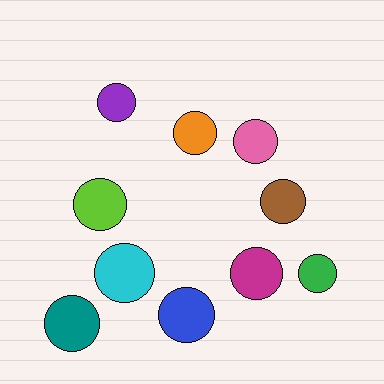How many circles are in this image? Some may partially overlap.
There are 10 circles.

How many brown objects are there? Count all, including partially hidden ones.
There is 1 brown object.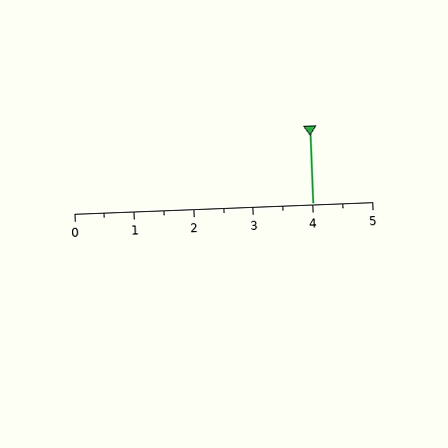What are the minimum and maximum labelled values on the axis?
The axis runs from 0 to 5.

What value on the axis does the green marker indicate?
The marker indicates approximately 4.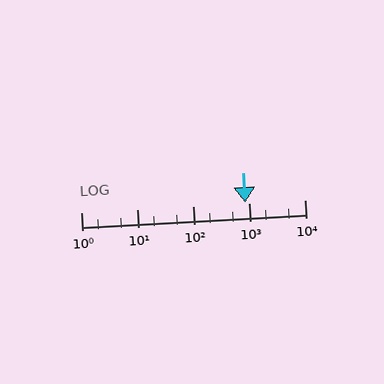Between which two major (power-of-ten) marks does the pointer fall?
The pointer is between 100 and 1000.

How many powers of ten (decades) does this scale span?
The scale spans 4 decades, from 1 to 10000.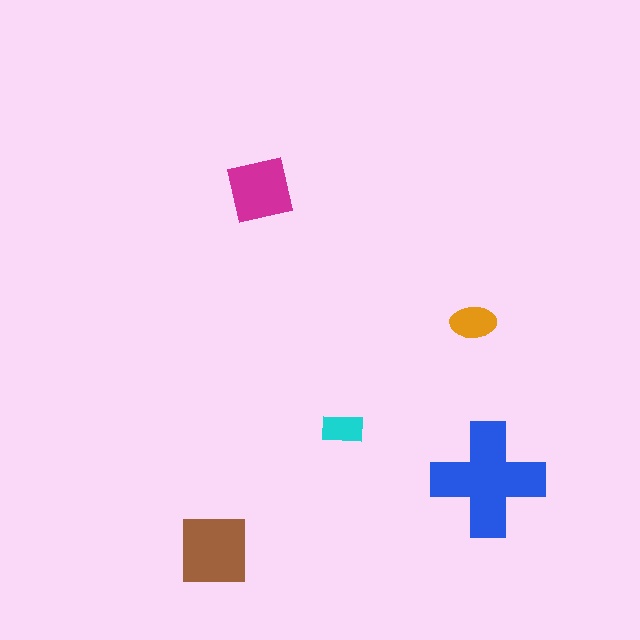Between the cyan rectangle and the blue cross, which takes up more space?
The blue cross.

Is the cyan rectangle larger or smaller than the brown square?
Smaller.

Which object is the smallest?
The cyan rectangle.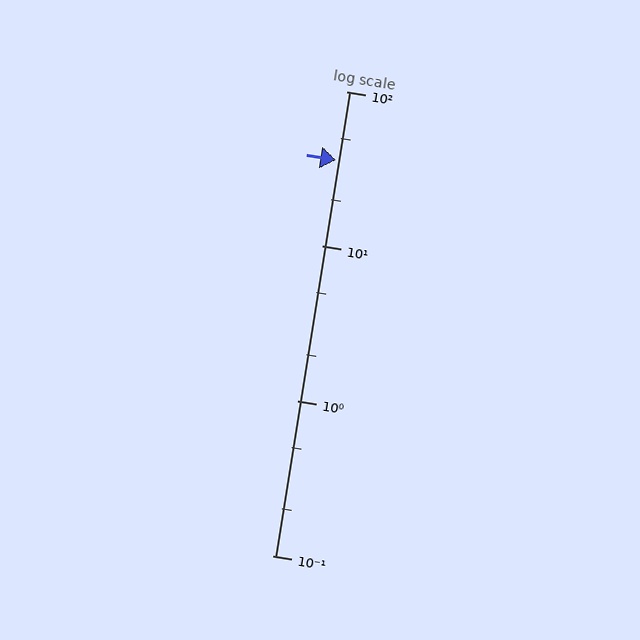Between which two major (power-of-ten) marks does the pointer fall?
The pointer is between 10 and 100.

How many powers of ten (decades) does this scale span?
The scale spans 3 decades, from 0.1 to 100.